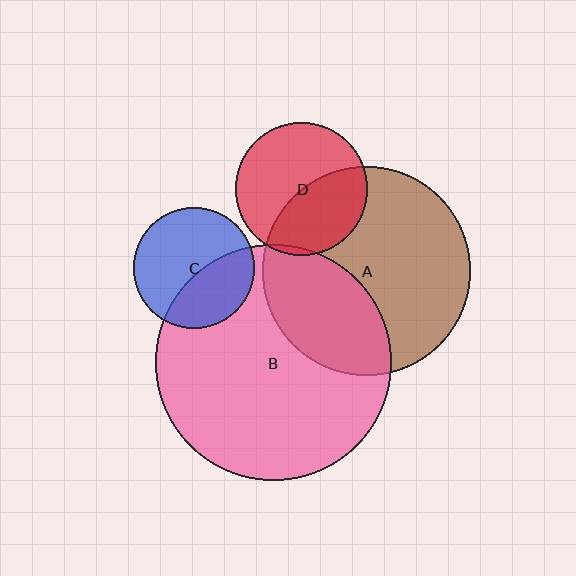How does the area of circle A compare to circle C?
Approximately 3.0 times.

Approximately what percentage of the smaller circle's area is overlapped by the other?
Approximately 5%.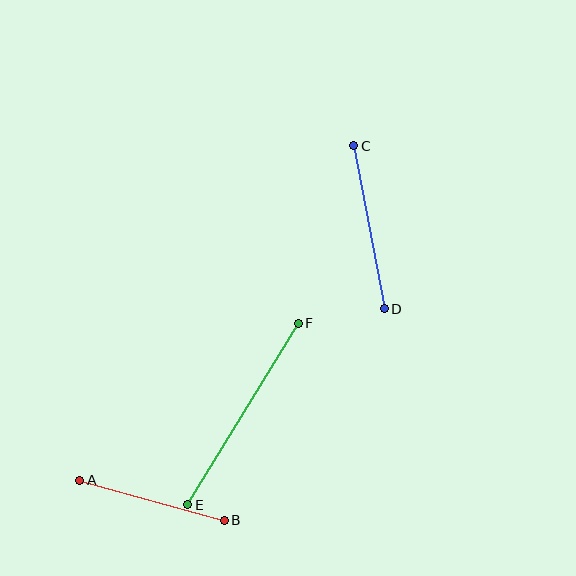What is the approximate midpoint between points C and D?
The midpoint is at approximately (369, 227) pixels.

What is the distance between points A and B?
The distance is approximately 150 pixels.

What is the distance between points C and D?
The distance is approximately 166 pixels.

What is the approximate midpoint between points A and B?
The midpoint is at approximately (152, 500) pixels.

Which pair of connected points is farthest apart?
Points E and F are farthest apart.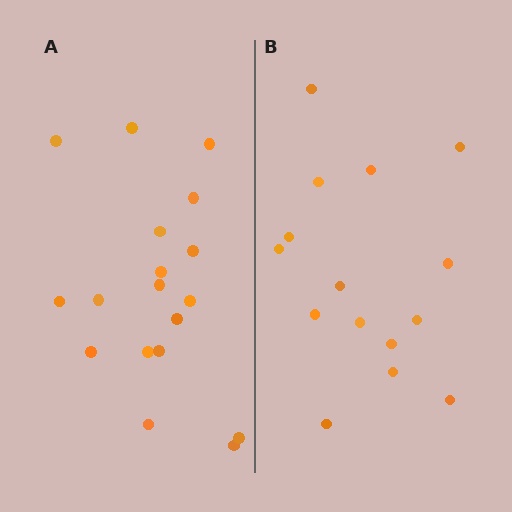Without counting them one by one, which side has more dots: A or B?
Region A (the left region) has more dots.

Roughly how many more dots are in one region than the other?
Region A has just a few more — roughly 2 or 3 more dots than region B.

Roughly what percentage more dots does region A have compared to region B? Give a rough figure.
About 20% more.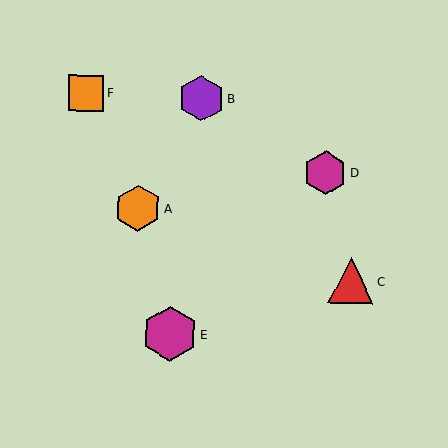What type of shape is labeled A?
Shape A is an orange hexagon.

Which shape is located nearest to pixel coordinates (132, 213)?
The orange hexagon (labeled A) at (138, 208) is nearest to that location.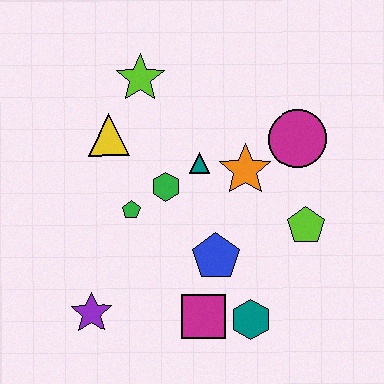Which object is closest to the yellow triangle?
The lime star is closest to the yellow triangle.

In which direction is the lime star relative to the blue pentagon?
The lime star is above the blue pentagon.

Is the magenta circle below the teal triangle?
No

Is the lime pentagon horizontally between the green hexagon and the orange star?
No